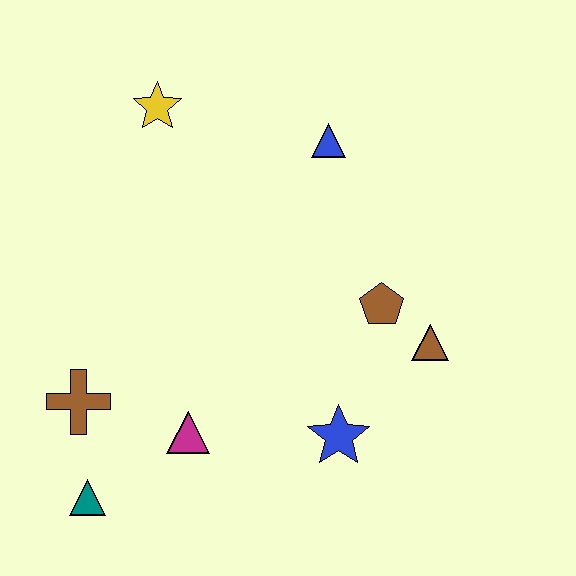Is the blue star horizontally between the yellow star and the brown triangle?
Yes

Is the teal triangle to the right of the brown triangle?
No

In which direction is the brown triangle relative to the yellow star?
The brown triangle is to the right of the yellow star.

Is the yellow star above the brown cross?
Yes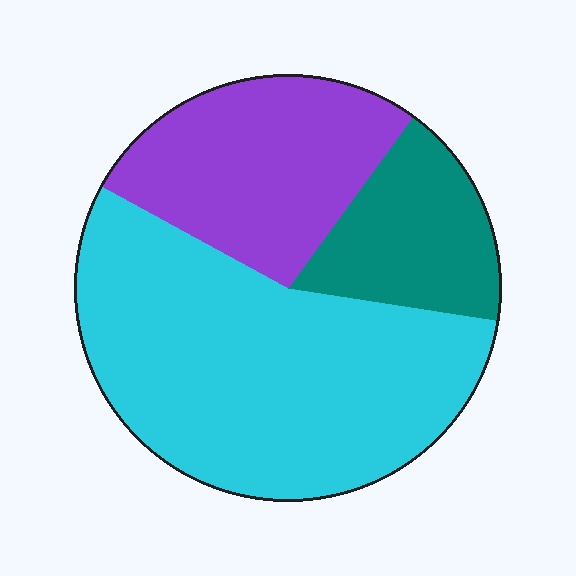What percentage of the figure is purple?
Purple takes up about one quarter (1/4) of the figure.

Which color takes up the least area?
Teal, at roughly 15%.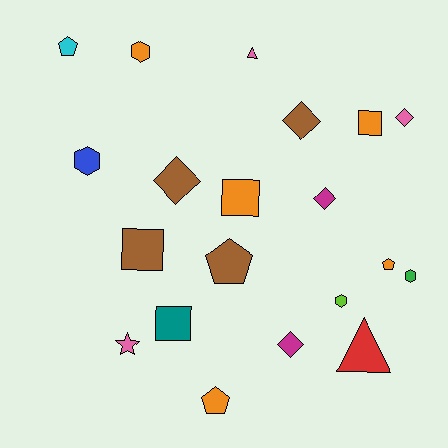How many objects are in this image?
There are 20 objects.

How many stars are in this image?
There is 1 star.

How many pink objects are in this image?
There are 3 pink objects.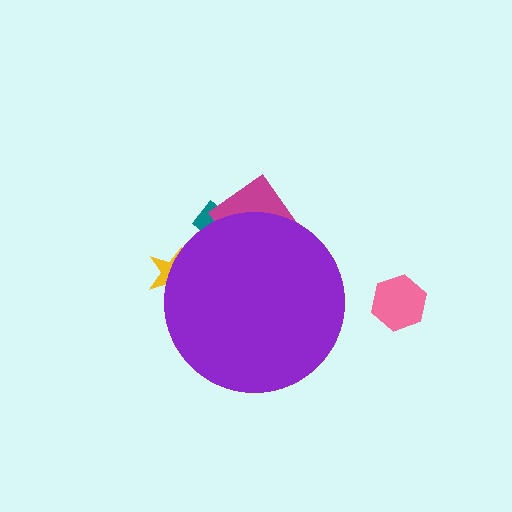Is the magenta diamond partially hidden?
Yes, the magenta diamond is partially hidden behind the purple circle.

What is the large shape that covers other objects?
A purple circle.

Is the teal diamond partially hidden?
Yes, the teal diamond is partially hidden behind the purple circle.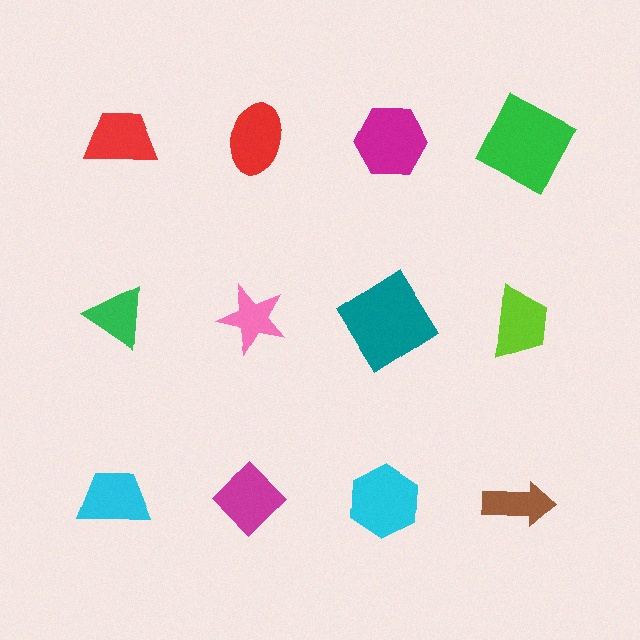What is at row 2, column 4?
A lime trapezoid.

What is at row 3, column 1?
A cyan trapezoid.